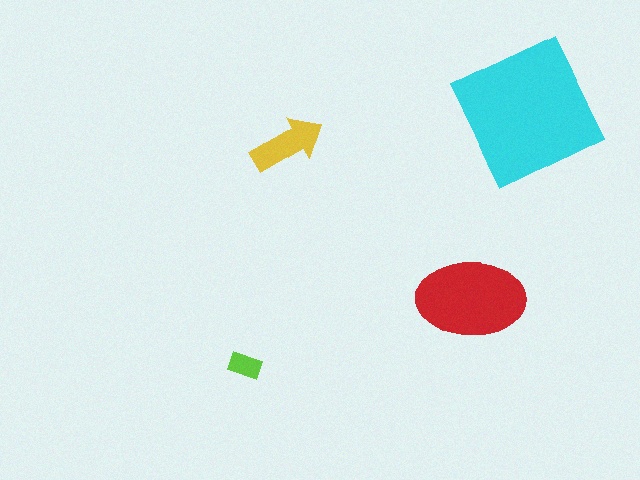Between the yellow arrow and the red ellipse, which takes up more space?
The red ellipse.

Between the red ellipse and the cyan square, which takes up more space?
The cyan square.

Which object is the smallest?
The lime rectangle.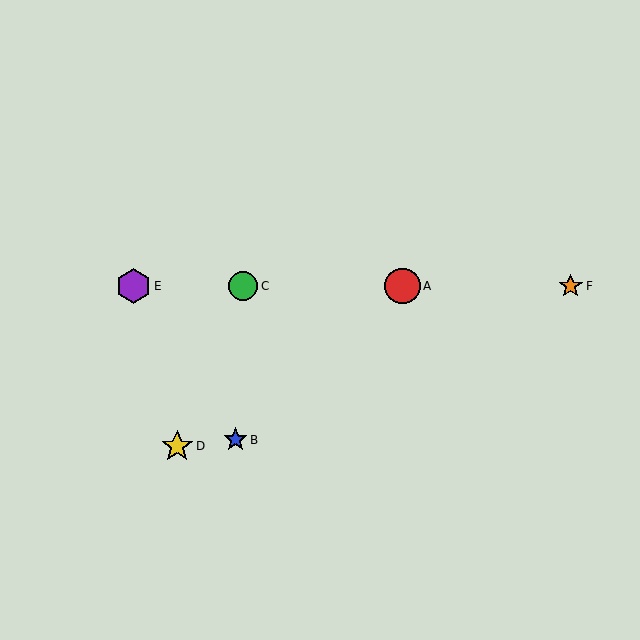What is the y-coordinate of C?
Object C is at y≈286.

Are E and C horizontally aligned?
Yes, both are at y≈286.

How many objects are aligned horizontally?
4 objects (A, C, E, F) are aligned horizontally.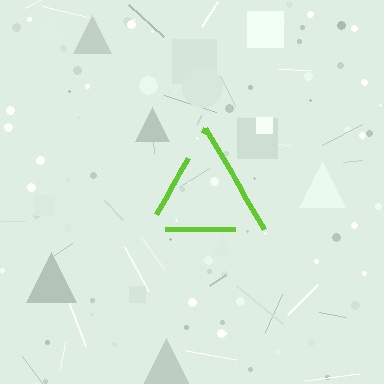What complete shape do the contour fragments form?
The contour fragments form a triangle.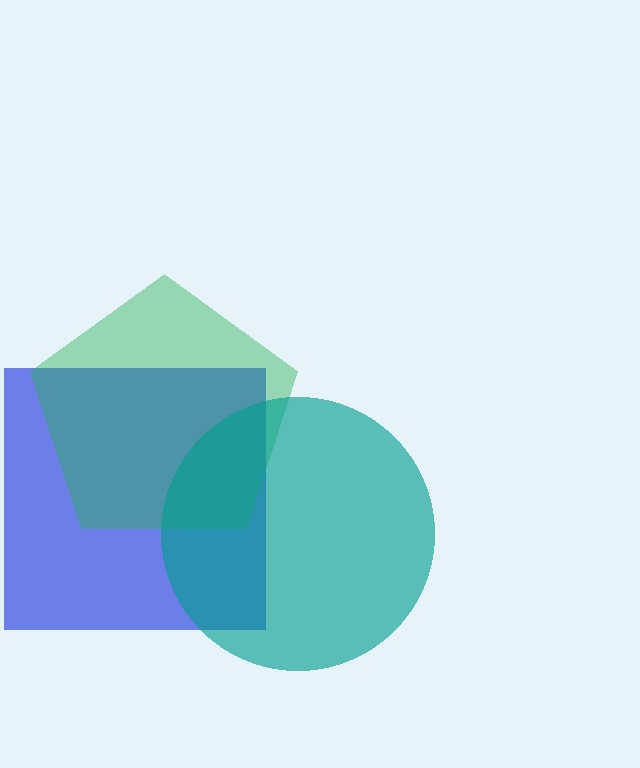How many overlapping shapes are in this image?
There are 3 overlapping shapes in the image.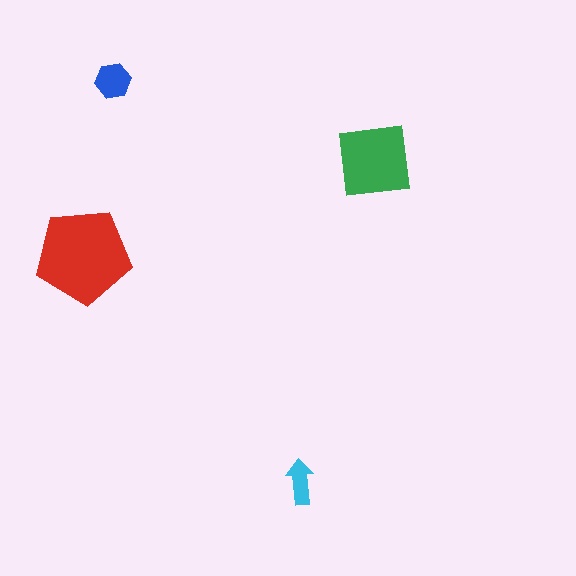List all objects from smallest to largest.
The cyan arrow, the blue hexagon, the green square, the red pentagon.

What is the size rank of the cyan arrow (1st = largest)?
4th.